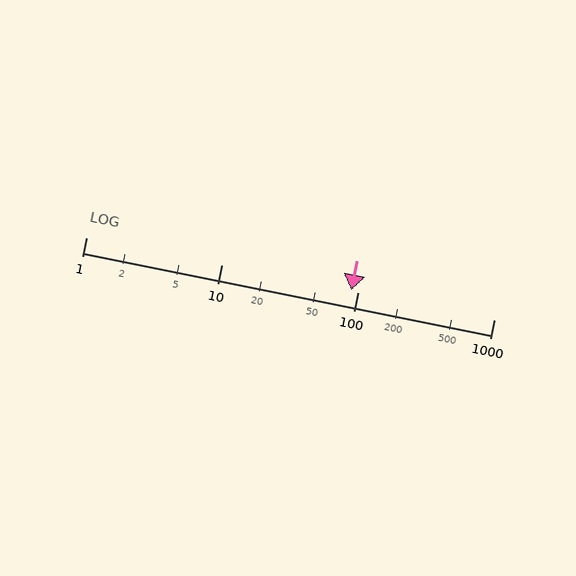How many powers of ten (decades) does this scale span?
The scale spans 3 decades, from 1 to 1000.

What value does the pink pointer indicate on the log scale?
The pointer indicates approximately 90.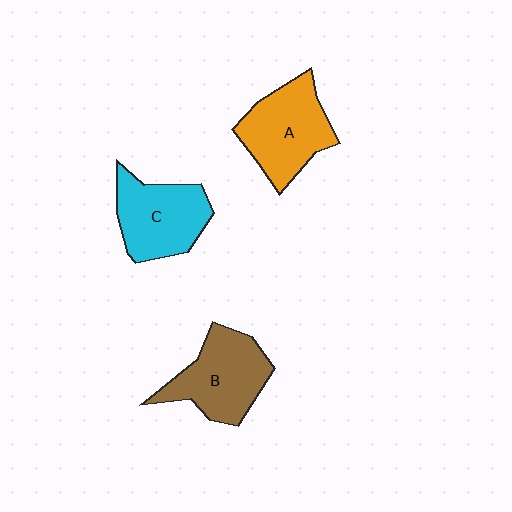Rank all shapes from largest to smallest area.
From largest to smallest: A (orange), B (brown), C (cyan).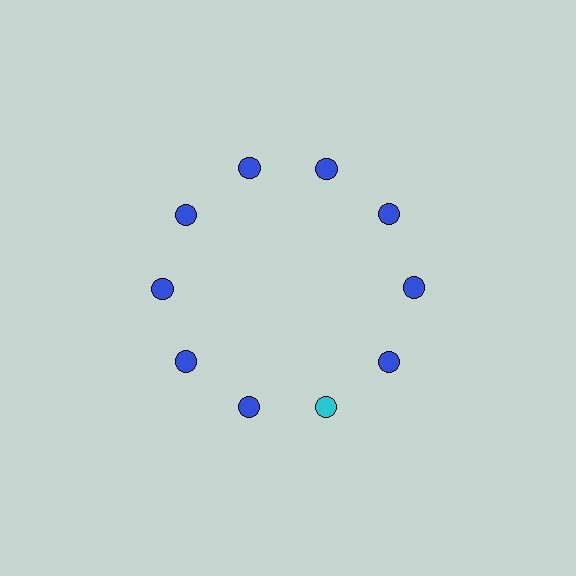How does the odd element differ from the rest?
It has a different color: cyan instead of blue.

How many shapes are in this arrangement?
There are 10 shapes arranged in a ring pattern.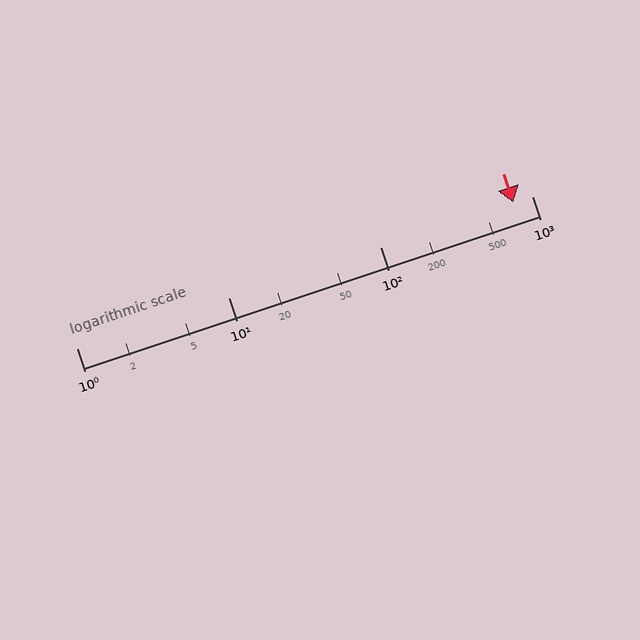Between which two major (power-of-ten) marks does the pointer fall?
The pointer is between 100 and 1000.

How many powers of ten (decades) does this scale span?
The scale spans 3 decades, from 1 to 1000.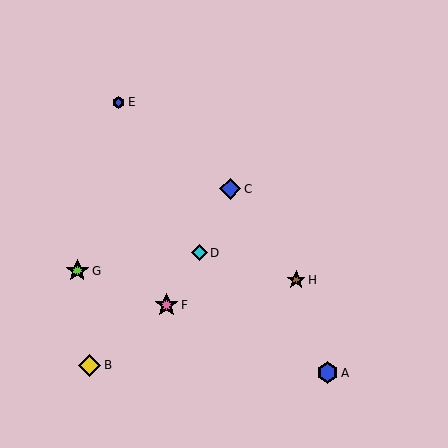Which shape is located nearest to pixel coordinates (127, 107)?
The blue hexagon (labeled E) at (119, 102) is nearest to that location.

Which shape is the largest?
The pink star (labeled F) is the largest.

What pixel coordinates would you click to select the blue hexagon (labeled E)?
Click at (119, 102) to select the blue hexagon E.